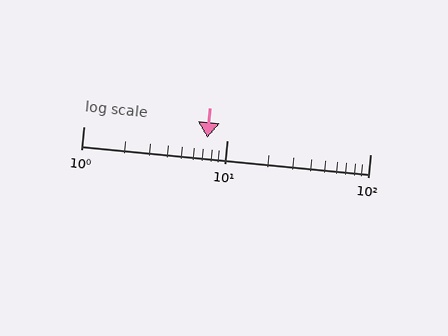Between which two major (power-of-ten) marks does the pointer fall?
The pointer is between 1 and 10.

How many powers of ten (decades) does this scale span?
The scale spans 2 decades, from 1 to 100.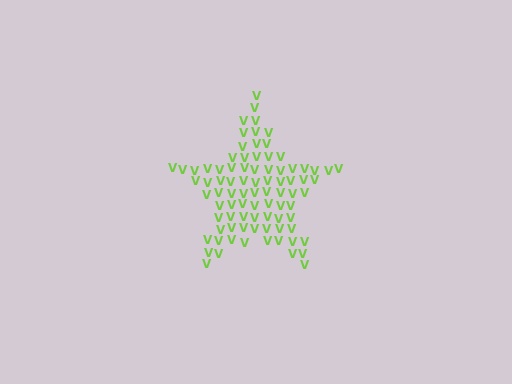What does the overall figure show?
The overall figure shows a star.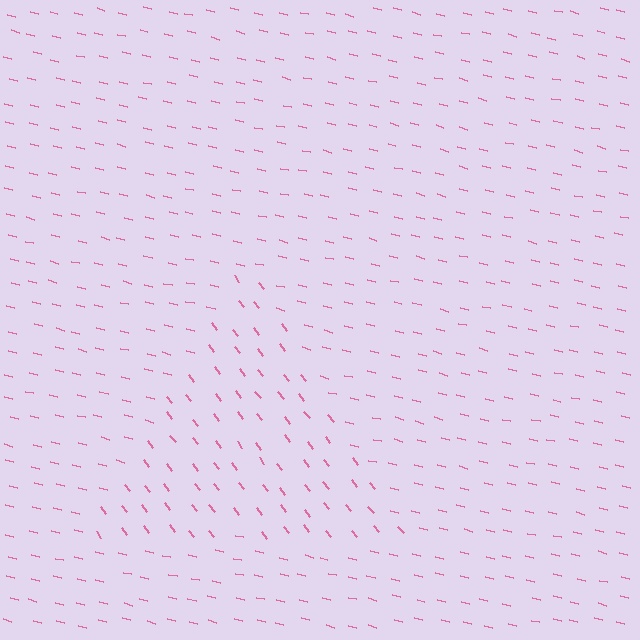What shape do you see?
I see a triangle.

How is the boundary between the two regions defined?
The boundary is defined purely by a change in line orientation (approximately 39 degrees difference). All lines are the same color and thickness.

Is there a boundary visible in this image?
Yes, there is a texture boundary formed by a change in line orientation.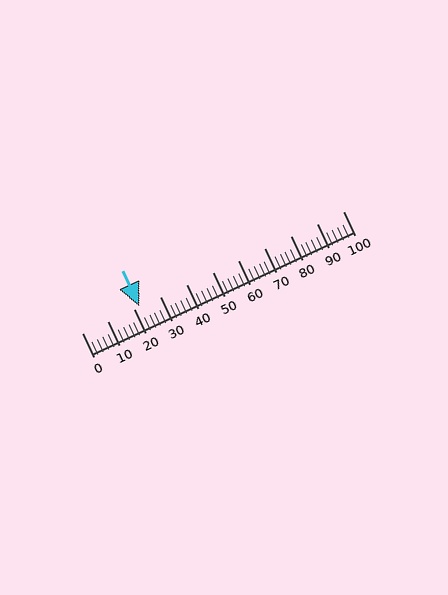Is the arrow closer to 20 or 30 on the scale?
The arrow is closer to 20.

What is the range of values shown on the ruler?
The ruler shows values from 0 to 100.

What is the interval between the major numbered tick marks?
The major tick marks are spaced 10 units apart.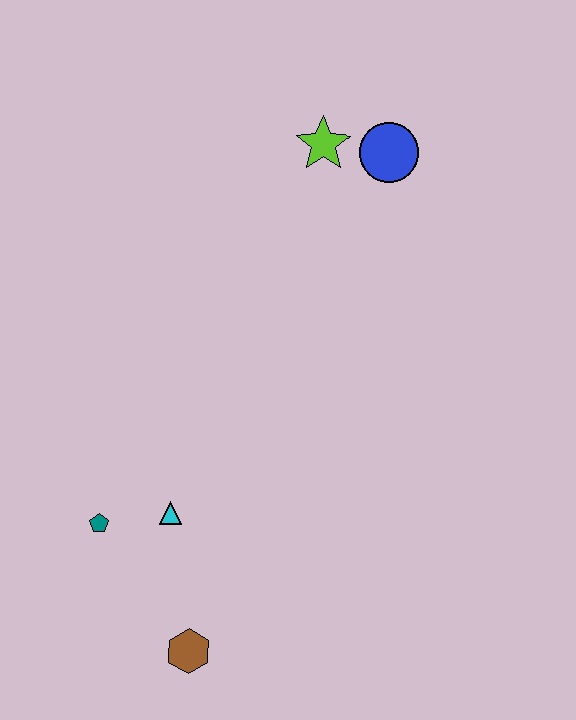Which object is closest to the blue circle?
The lime star is closest to the blue circle.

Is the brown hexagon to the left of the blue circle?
Yes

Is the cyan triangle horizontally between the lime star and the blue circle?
No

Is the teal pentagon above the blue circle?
No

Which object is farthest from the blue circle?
The brown hexagon is farthest from the blue circle.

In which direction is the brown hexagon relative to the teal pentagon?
The brown hexagon is below the teal pentagon.